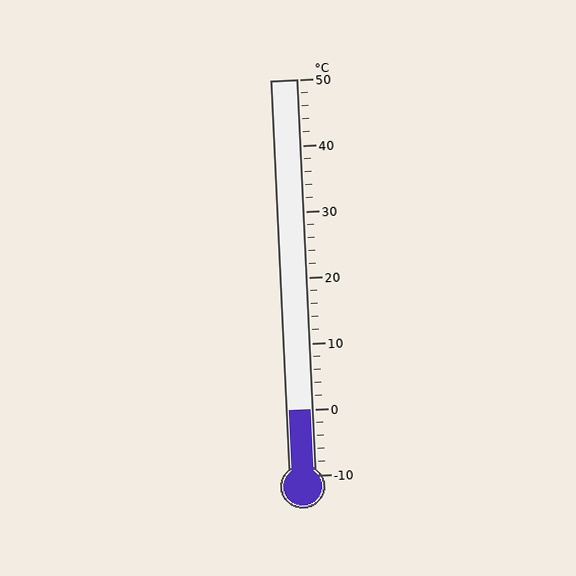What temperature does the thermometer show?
The thermometer shows approximately 0°C.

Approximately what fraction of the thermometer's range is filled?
The thermometer is filled to approximately 15% of its range.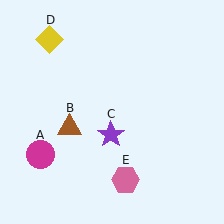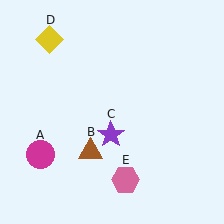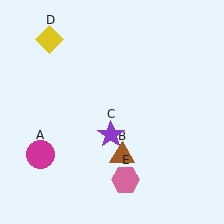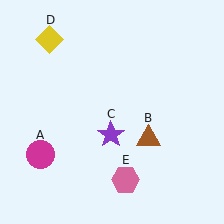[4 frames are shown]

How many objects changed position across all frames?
1 object changed position: brown triangle (object B).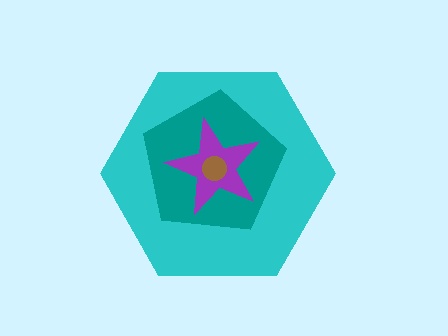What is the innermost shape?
The brown circle.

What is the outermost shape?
The cyan hexagon.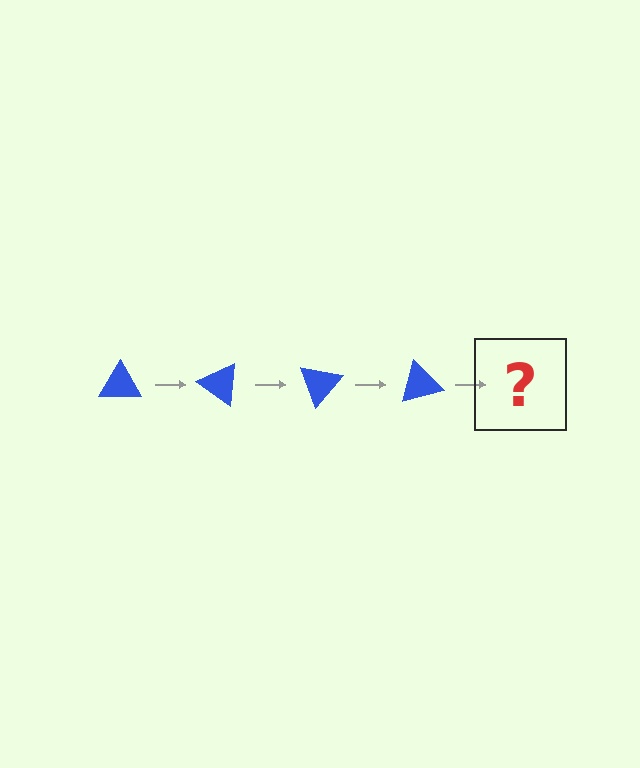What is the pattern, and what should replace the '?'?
The pattern is that the triangle rotates 35 degrees each step. The '?' should be a blue triangle rotated 140 degrees.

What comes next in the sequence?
The next element should be a blue triangle rotated 140 degrees.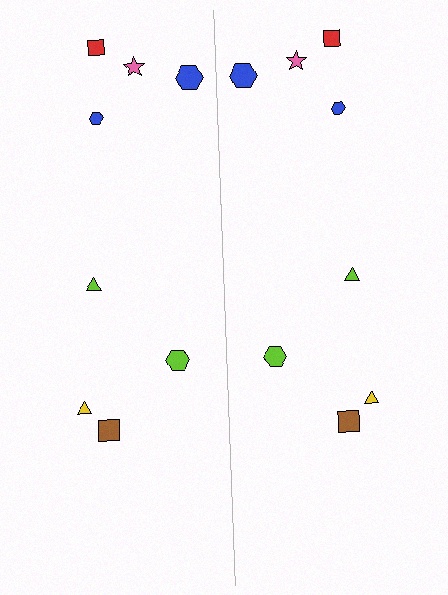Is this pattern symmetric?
Yes, this pattern has bilateral (reflection) symmetry.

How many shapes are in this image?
There are 16 shapes in this image.